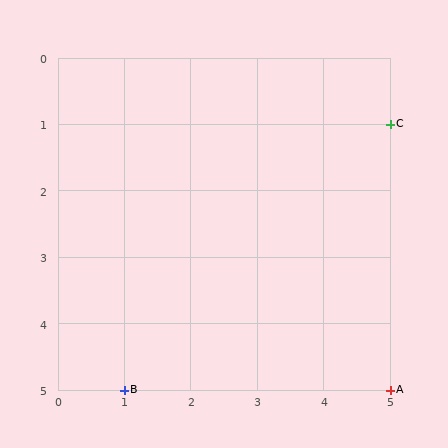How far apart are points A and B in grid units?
Points A and B are 4 columns apart.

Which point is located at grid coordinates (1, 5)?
Point B is at (1, 5).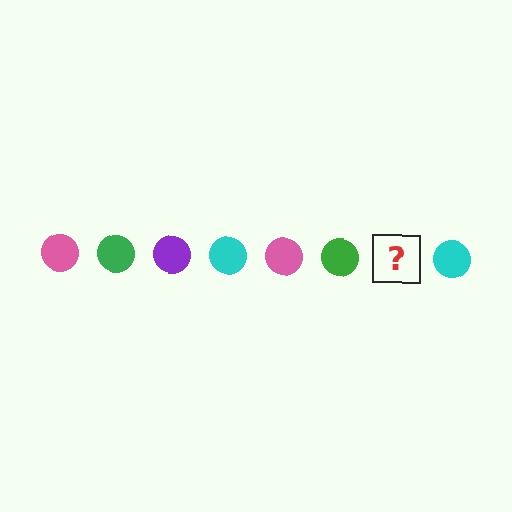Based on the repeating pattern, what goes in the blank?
The blank should be a purple circle.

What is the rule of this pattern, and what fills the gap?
The rule is that the pattern cycles through pink, green, purple, cyan circles. The gap should be filled with a purple circle.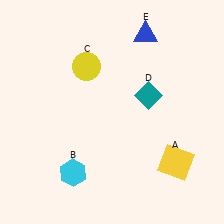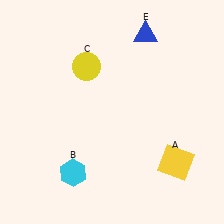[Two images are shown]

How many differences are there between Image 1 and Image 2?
There is 1 difference between the two images.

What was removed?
The teal diamond (D) was removed in Image 2.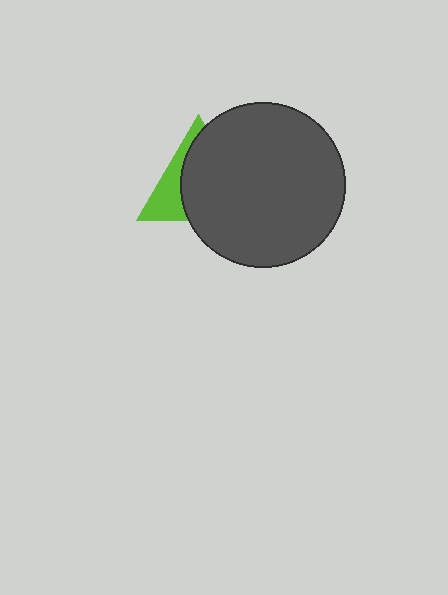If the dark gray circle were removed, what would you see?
You would see the complete lime triangle.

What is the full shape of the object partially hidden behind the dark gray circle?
The partially hidden object is a lime triangle.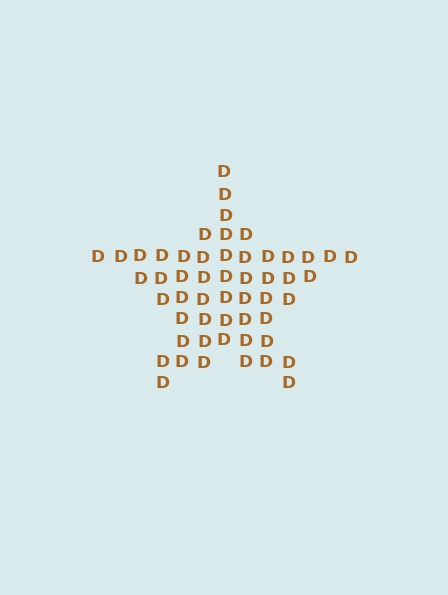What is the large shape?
The large shape is a star.